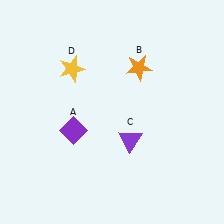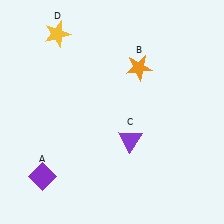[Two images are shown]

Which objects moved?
The objects that moved are: the purple diamond (A), the yellow star (D).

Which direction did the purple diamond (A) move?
The purple diamond (A) moved down.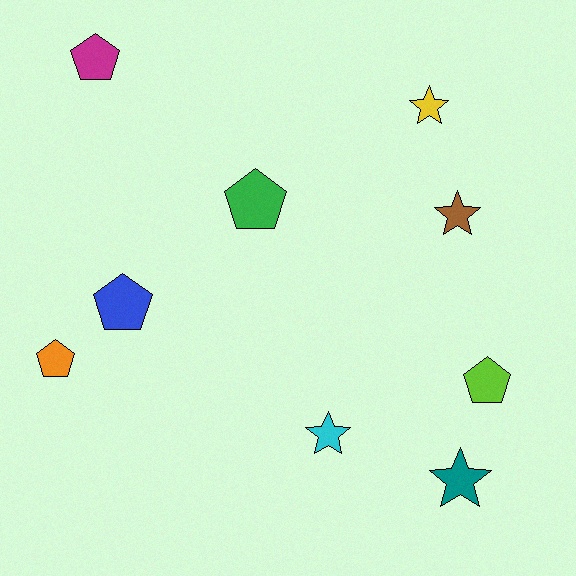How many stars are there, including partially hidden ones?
There are 4 stars.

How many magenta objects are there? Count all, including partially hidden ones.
There is 1 magenta object.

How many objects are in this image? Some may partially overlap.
There are 9 objects.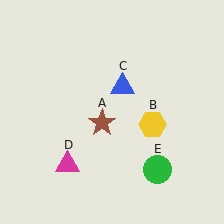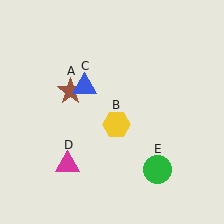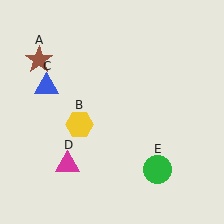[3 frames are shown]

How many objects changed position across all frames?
3 objects changed position: brown star (object A), yellow hexagon (object B), blue triangle (object C).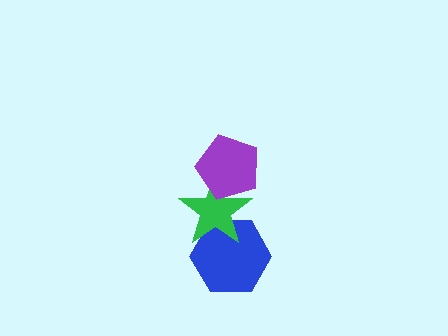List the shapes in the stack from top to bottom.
From top to bottom: the purple pentagon, the green star, the blue hexagon.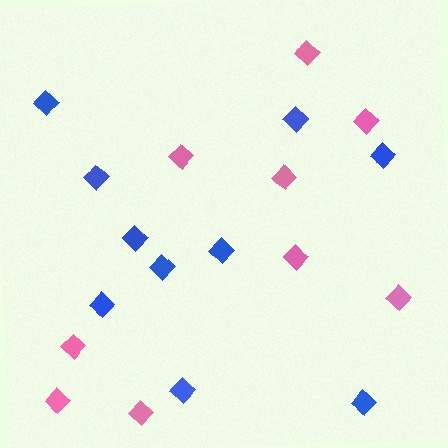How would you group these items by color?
There are 2 groups: one group of blue diamonds (10) and one group of pink diamonds (9).